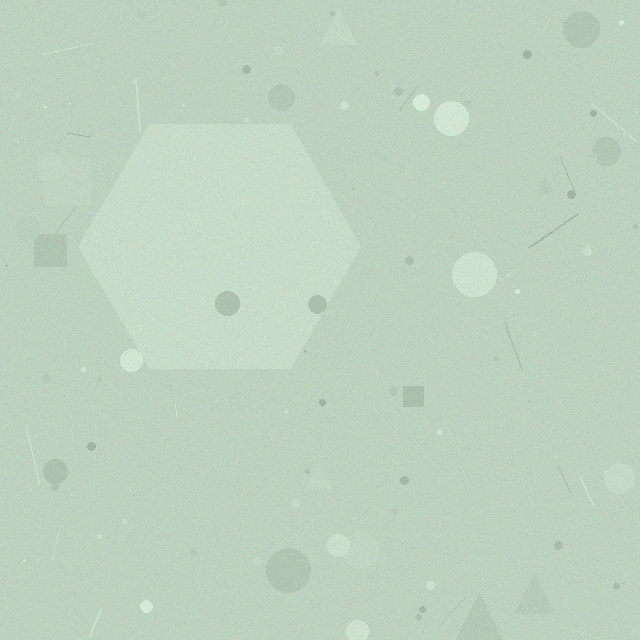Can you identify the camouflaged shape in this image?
The camouflaged shape is a hexagon.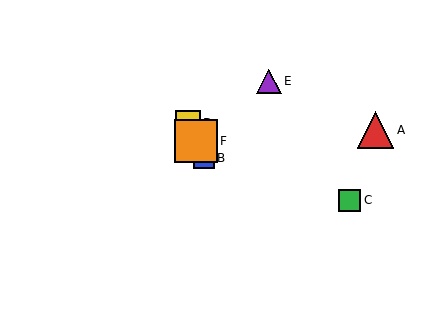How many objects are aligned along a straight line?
3 objects (B, D, F) are aligned along a straight line.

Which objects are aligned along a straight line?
Objects B, D, F are aligned along a straight line.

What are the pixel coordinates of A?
Object A is at (376, 130).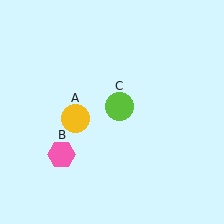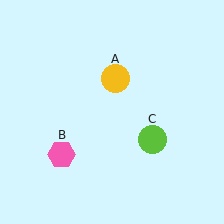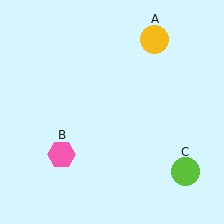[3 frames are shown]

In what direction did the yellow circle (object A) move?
The yellow circle (object A) moved up and to the right.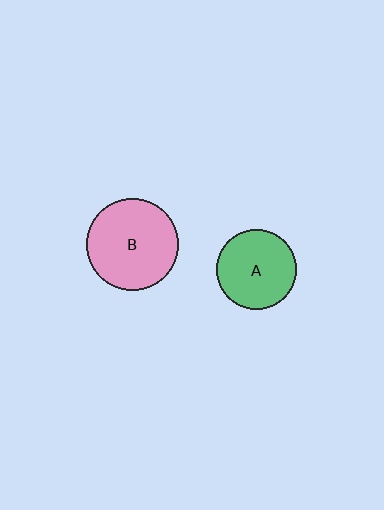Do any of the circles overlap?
No, none of the circles overlap.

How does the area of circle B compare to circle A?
Approximately 1.4 times.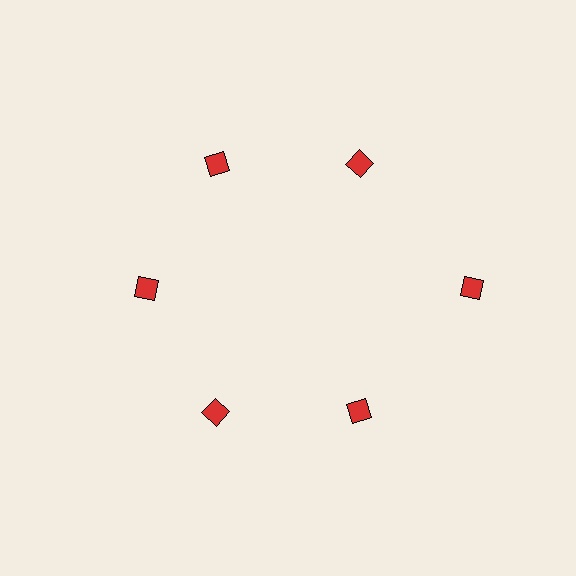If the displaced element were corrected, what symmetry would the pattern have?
It would have 6-fold rotational symmetry — the pattern would map onto itself every 60 degrees.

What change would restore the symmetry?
The symmetry would be restored by moving it inward, back onto the ring so that all 6 diamonds sit at equal angles and equal distance from the center.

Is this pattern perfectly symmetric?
No. The 6 red diamonds are arranged in a ring, but one element near the 3 o'clock position is pushed outward from the center, breaking the 6-fold rotational symmetry.